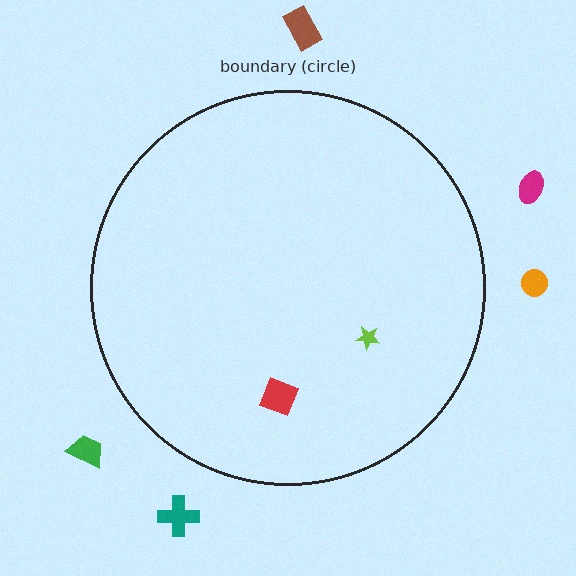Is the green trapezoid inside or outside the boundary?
Outside.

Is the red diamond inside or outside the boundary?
Inside.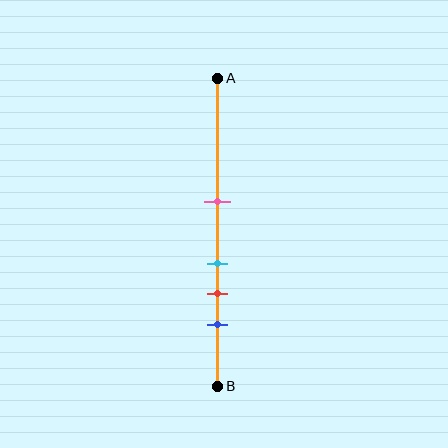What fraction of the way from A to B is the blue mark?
The blue mark is approximately 80% (0.8) of the way from A to B.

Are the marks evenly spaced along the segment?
No, the marks are not evenly spaced.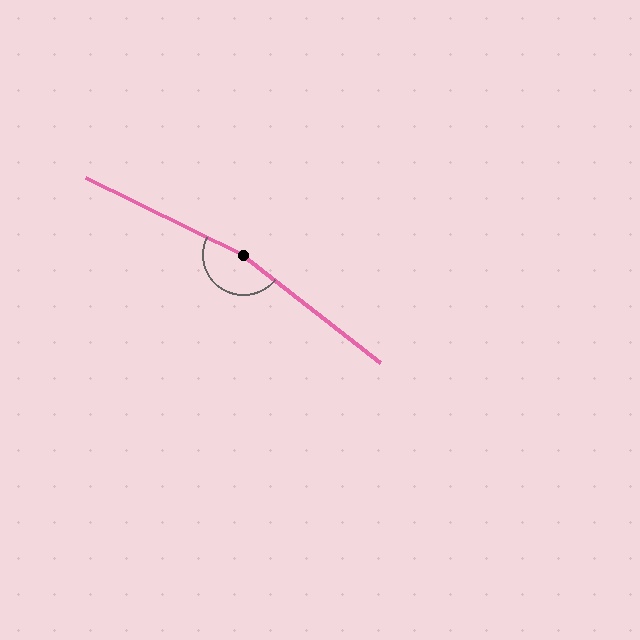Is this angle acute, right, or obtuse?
It is obtuse.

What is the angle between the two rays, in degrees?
Approximately 168 degrees.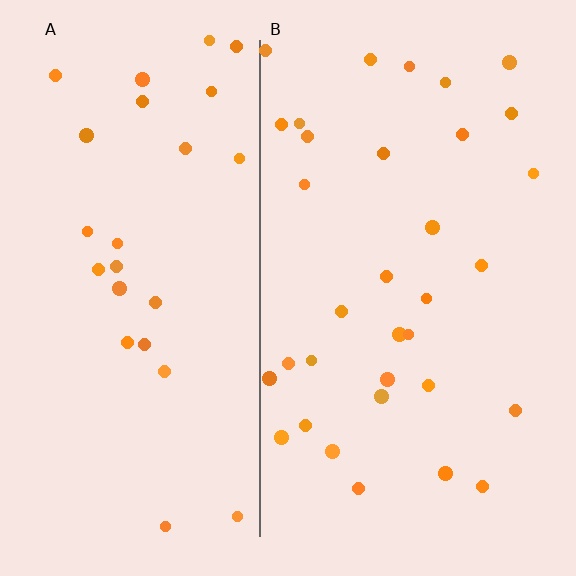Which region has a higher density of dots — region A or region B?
B (the right).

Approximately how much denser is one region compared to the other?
Approximately 1.3× — region B over region A.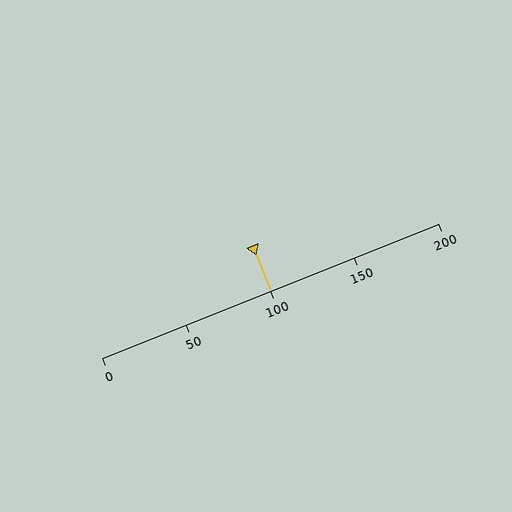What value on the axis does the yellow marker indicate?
The marker indicates approximately 100.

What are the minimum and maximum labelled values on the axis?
The axis runs from 0 to 200.